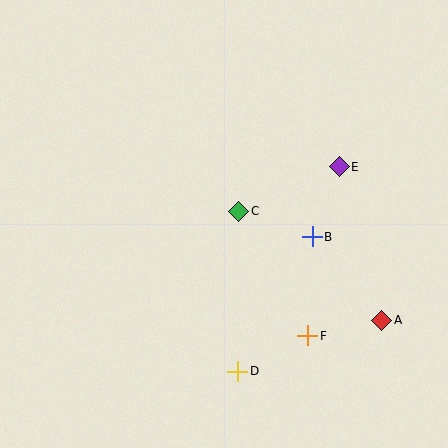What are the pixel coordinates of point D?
Point D is at (238, 371).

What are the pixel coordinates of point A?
Point A is at (382, 320).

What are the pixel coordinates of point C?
Point C is at (239, 211).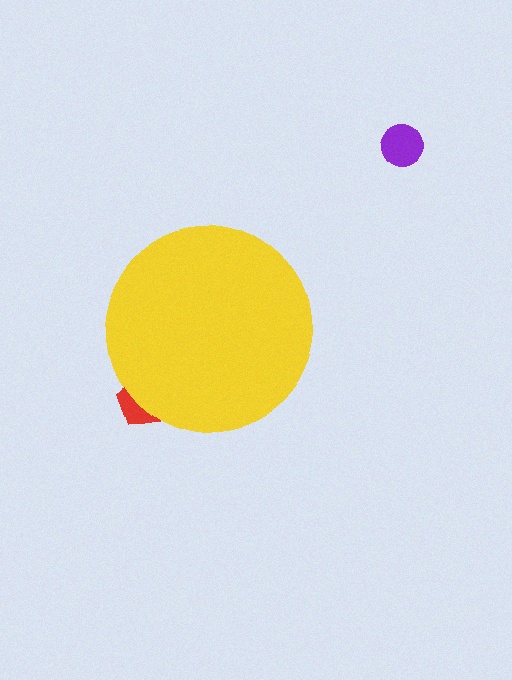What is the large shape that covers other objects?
A yellow circle.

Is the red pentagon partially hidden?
Yes, the red pentagon is partially hidden behind the yellow circle.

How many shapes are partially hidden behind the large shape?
2 shapes are partially hidden.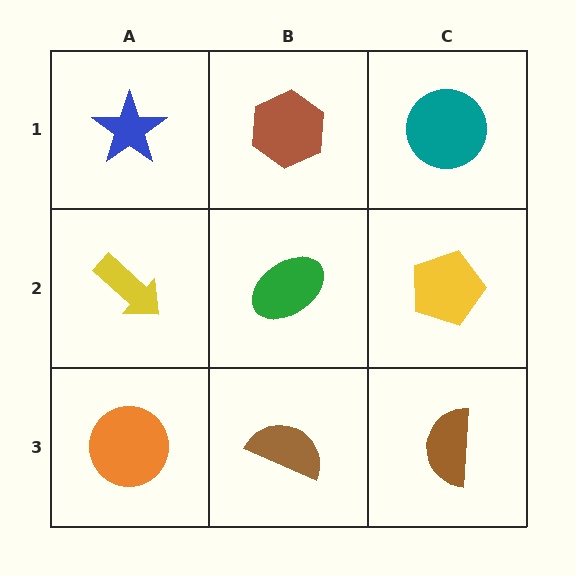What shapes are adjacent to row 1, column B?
A green ellipse (row 2, column B), a blue star (row 1, column A), a teal circle (row 1, column C).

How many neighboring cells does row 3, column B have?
3.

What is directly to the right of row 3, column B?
A brown semicircle.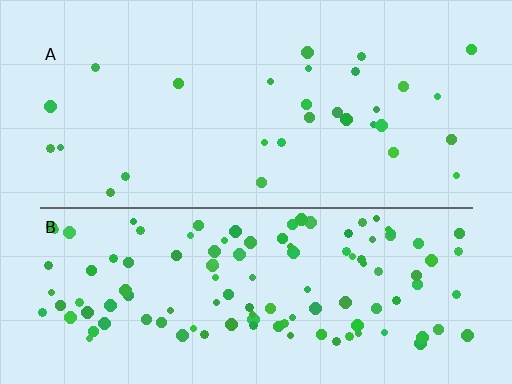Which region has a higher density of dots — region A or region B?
B (the bottom).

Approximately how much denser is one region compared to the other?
Approximately 4.0× — region B over region A.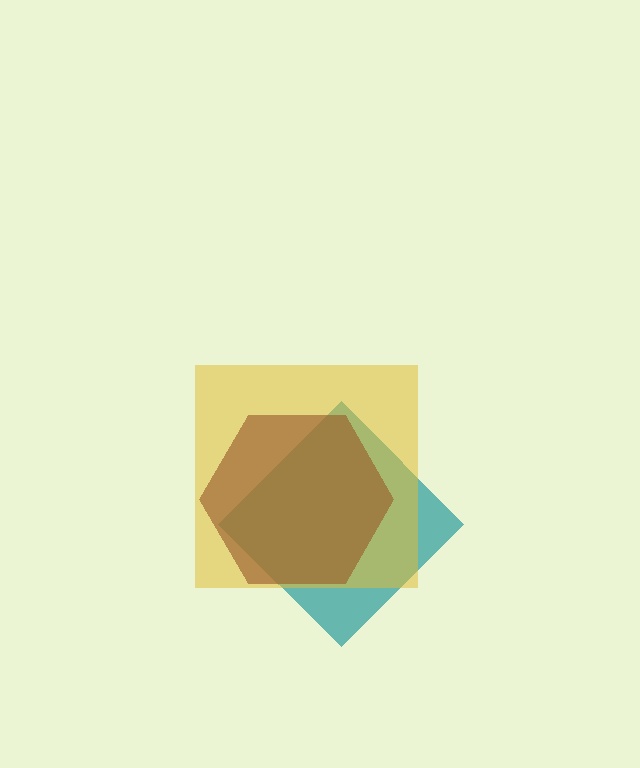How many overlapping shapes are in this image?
There are 3 overlapping shapes in the image.